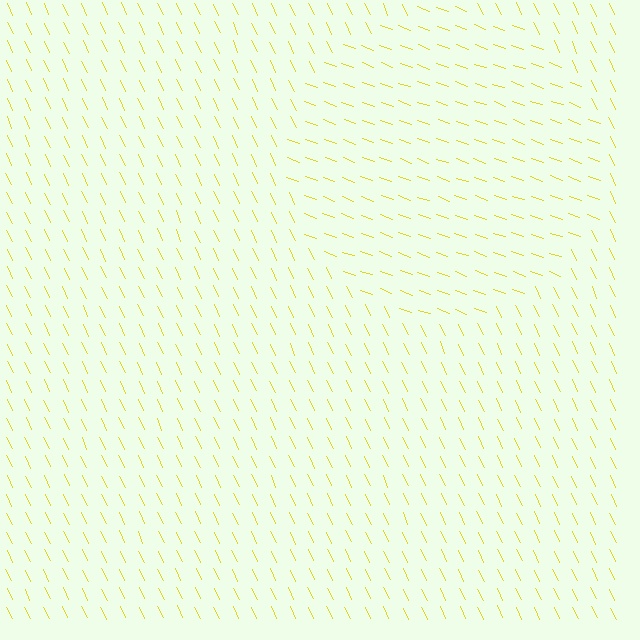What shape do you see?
I see a circle.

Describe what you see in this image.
The image is filled with small yellow line segments. A circle region in the image has lines oriented differently from the surrounding lines, creating a visible texture boundary.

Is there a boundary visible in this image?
Yes, there is a texture boundary formed by a change in line orientation.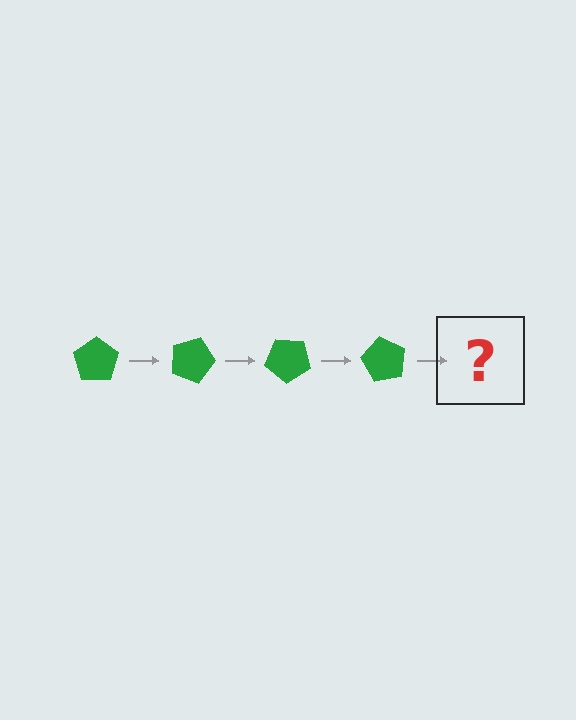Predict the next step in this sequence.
The next step is a green pentagon rotated 80 degrees.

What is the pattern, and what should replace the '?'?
The pattern is that the pentagon rotates 20 degrees each step. The '?' should be a green pentagon rotated 80 degrees.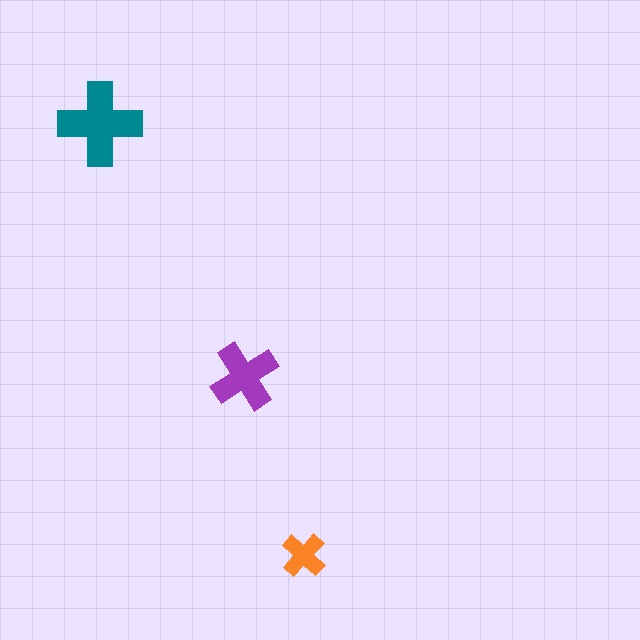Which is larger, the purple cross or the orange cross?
The purple one.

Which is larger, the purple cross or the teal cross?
The teal one.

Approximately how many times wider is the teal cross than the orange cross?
About 2 times wider.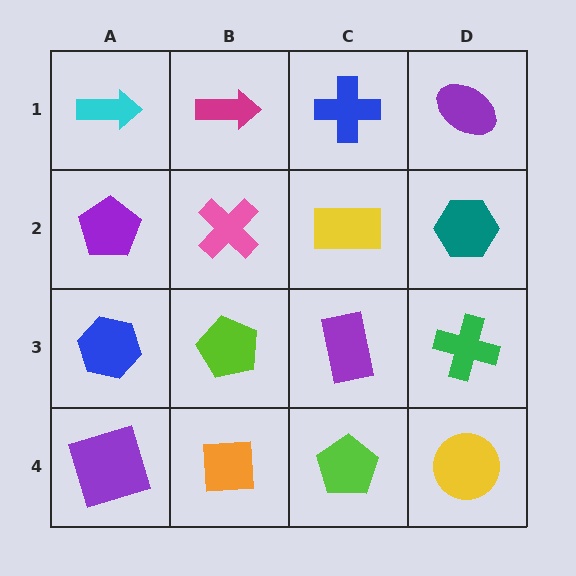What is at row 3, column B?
A lime pentagon.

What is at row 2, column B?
A pink cross.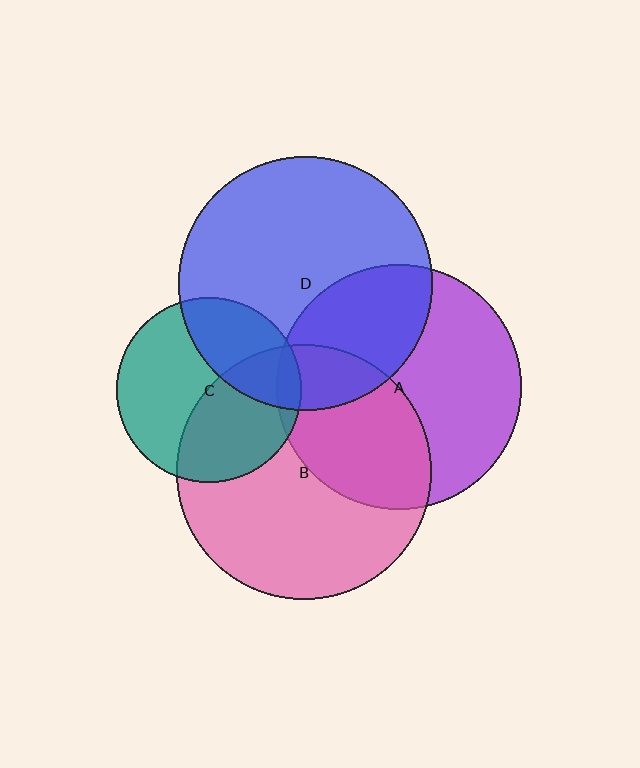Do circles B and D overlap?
Yes.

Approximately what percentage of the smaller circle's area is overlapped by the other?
Approximately 15%.